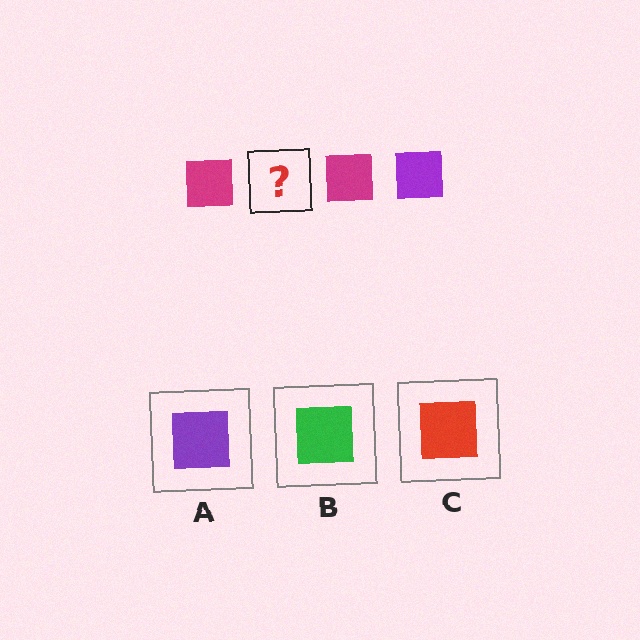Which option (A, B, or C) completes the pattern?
A.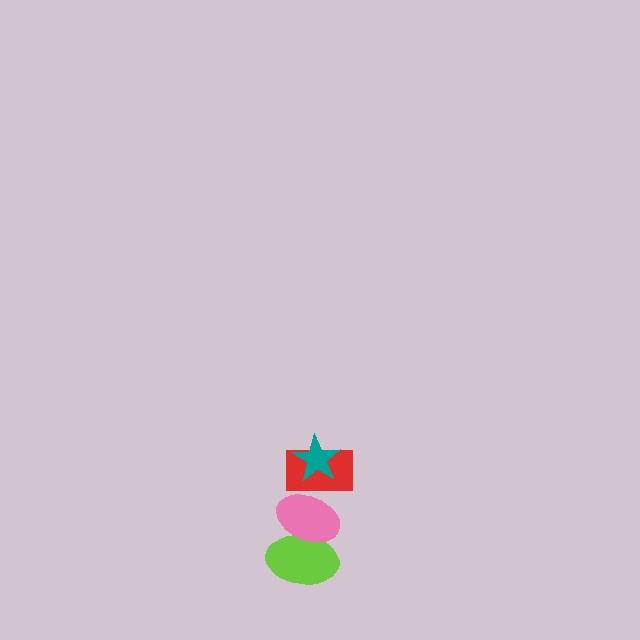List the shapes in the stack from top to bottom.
From top to bottom: the teal star, the red rectangle, the pink ellipse, the lime ellipse.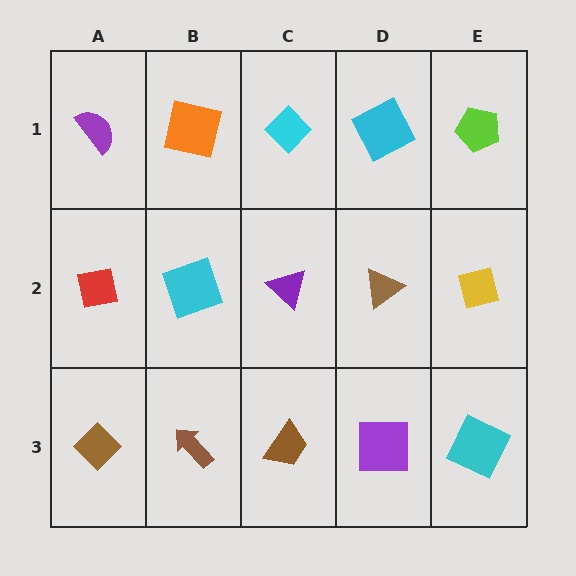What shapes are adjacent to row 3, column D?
A brown triangle (row 2, column D), a brown trapezoid (row 3, column C), a cyan square (row 3, column E).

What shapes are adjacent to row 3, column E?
A yellow square (row 2, column E), a purple square (row 3, column D).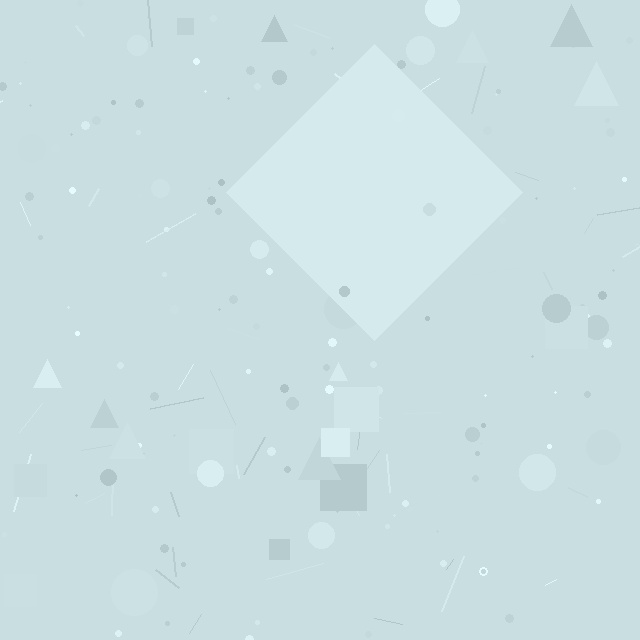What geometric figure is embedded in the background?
A diamond is embedded in the background.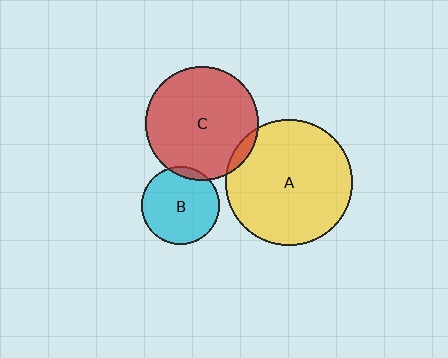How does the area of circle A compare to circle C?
Approximately 1.2 times.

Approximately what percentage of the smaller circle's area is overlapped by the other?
Approximately 5%.